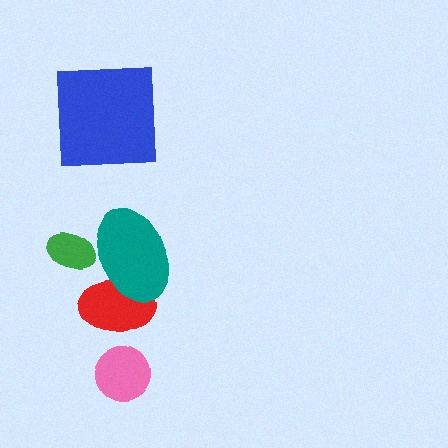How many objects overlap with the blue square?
0 objects overlap with the blue square.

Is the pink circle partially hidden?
No, no other shape covers it.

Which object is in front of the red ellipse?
The teal ellipse is in front of the red ellipse.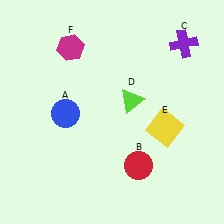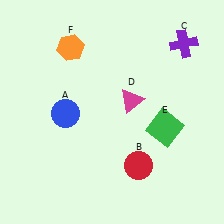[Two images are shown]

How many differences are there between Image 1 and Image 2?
There are 3 differences between the two images.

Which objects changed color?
D changed from lime to magenta. E changed from yellow to green. F changed from magenta to orange.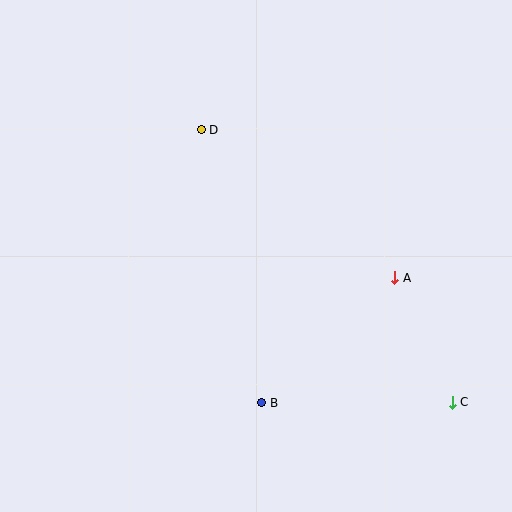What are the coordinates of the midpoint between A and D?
The midpoint between A and D is at (298, 204).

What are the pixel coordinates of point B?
Point B is at (262, 403).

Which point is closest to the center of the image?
Point D at (201, 130) is closest to the center.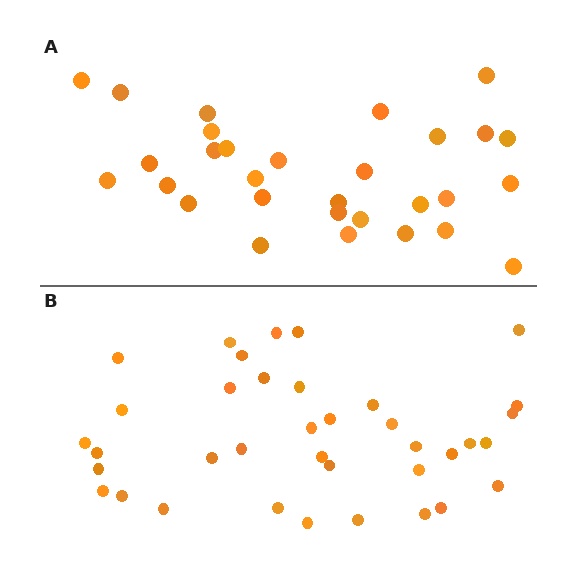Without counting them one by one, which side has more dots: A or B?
Region B (the bottom region) has more dots.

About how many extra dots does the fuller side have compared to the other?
Region B has roughly 8 or so more dots than region A.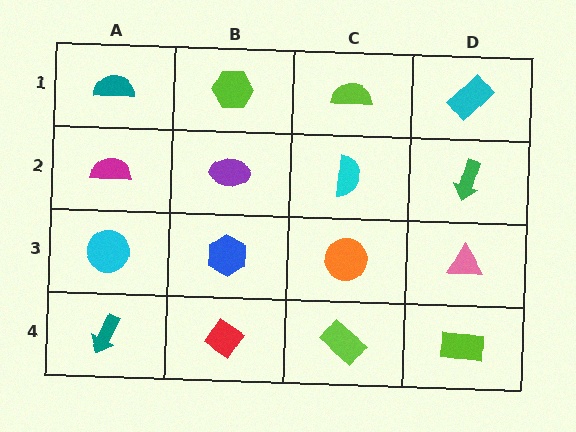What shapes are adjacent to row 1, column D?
A green arrow (row 2, column D), a lime semicircle (row 1, column C).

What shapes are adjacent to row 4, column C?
An orange circle (row 3, column C), a red diamond (row 4, column B), a lime rectangle (row 4, column D).